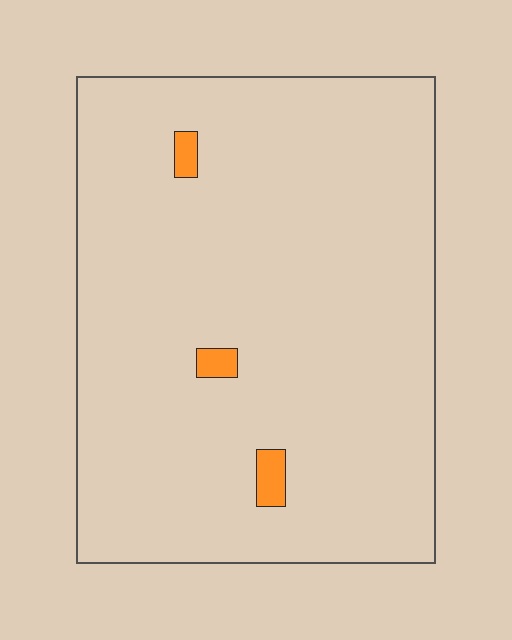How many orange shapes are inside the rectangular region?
3.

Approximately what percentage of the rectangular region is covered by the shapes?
Approximately 0%.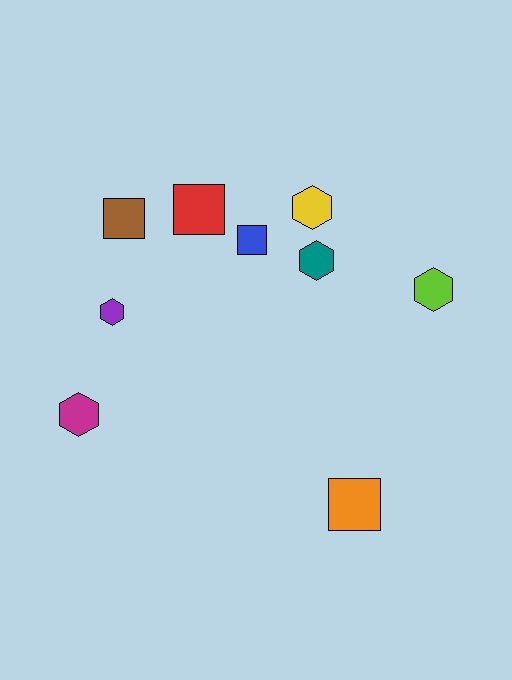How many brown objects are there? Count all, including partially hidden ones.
There is 1 brown object.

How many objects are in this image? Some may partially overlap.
There are 9 objects.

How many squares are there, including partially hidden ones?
There are 4 squares.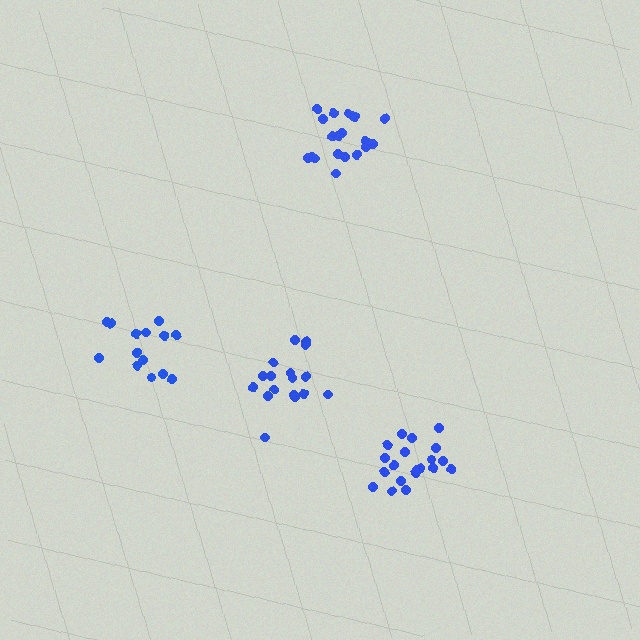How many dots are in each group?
Group 1: 20 dots, Group 2: 14 dots, Group 3: 20 dots, Group 4: 17 dots (71 total).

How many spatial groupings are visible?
There are 4 spatial groupings.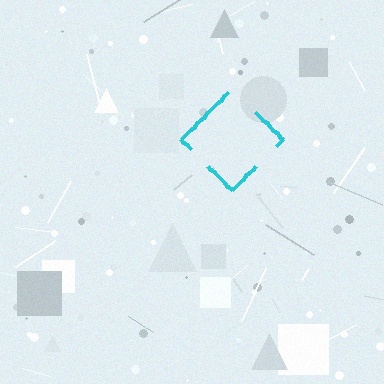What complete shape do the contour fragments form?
The contour fragments form a diamond.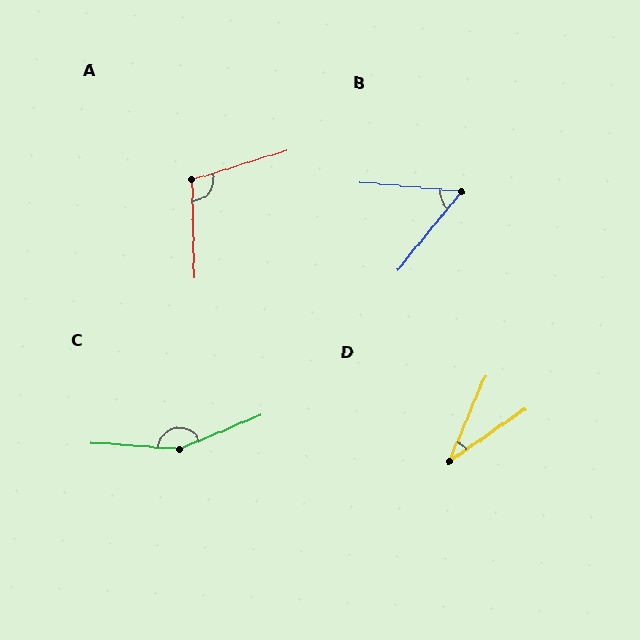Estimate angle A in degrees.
Approximately 106 degrees.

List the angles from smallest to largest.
D (33°), B (56°), A (106°), C (154°).